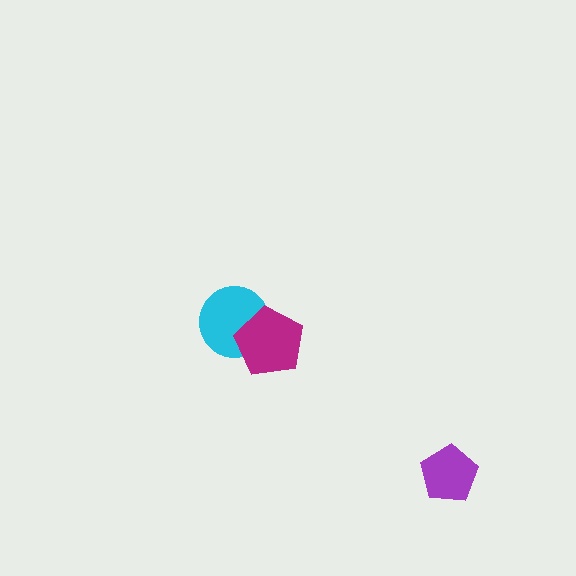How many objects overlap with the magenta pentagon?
1 object overlaps with the magenta pentagon.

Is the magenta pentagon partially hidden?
No, no other shape covers it.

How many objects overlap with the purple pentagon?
0 objects overlap with the purple pentagon.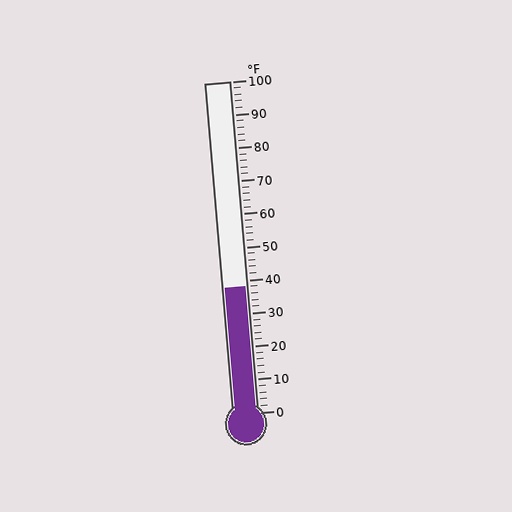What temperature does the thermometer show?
The thermometer shows approximately 38°F.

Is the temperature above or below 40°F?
The temperature is below 40°F.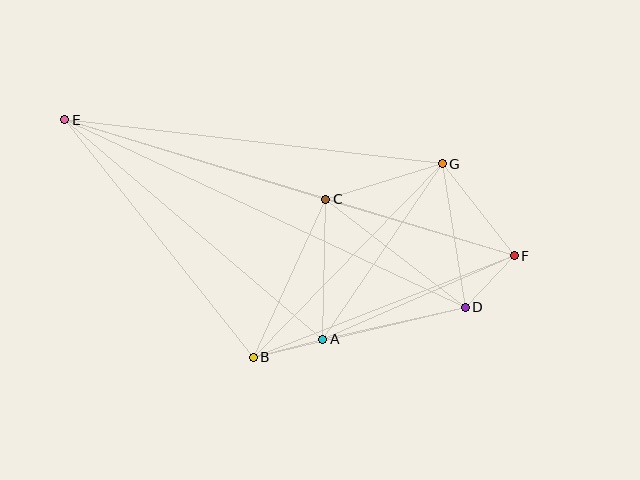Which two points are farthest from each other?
Points E and F are farthest from each other.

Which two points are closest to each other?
Points D and F are closest to each other.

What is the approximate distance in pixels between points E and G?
The distance between E and G is approximately 380 pixels.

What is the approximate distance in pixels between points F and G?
The distance between F and G is approximately 116 pixels.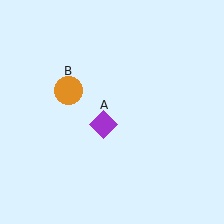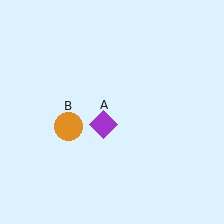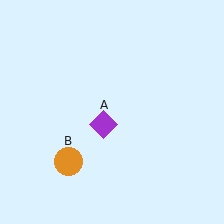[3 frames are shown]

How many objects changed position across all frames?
1 object changed position: orange circle (object B).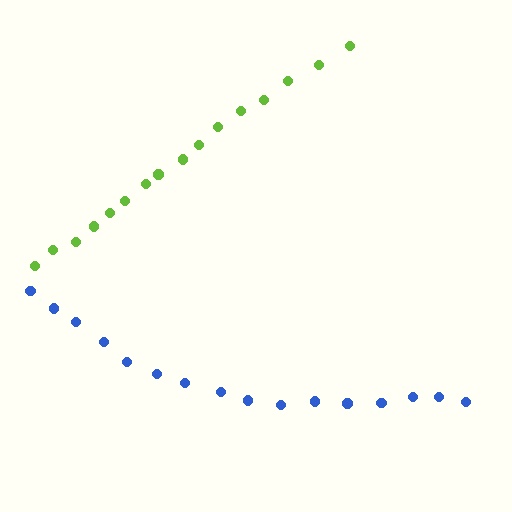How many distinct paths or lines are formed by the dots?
There are 2 distinct paths.